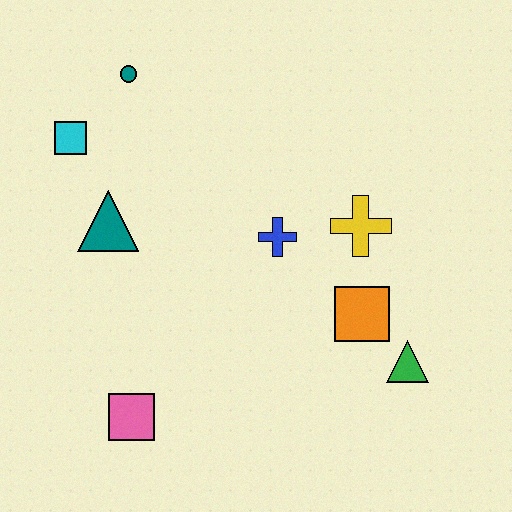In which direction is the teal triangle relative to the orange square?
The teal triangle is to the left of the orange square.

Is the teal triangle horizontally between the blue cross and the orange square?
No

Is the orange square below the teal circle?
Yes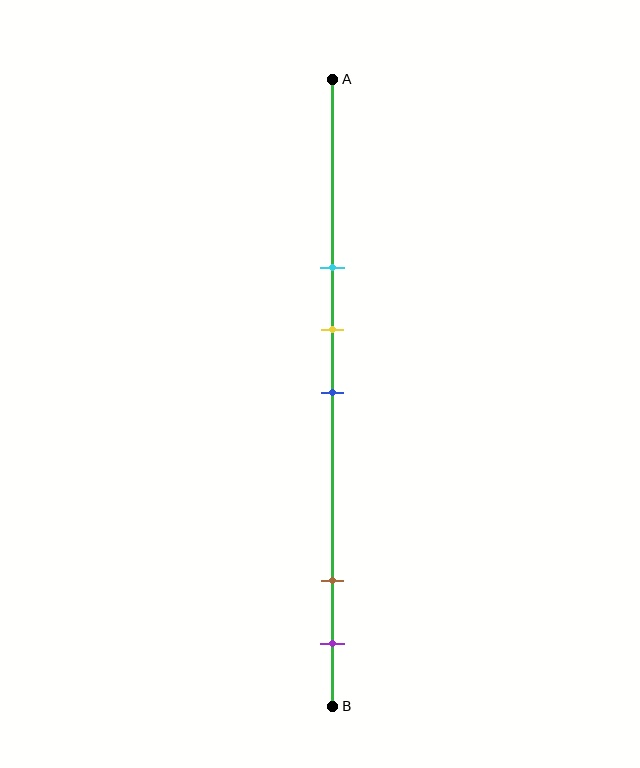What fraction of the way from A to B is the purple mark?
The purple mark is approximately 90% (0.9) of the way from A to B.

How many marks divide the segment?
There are 5 marks dividing the segment.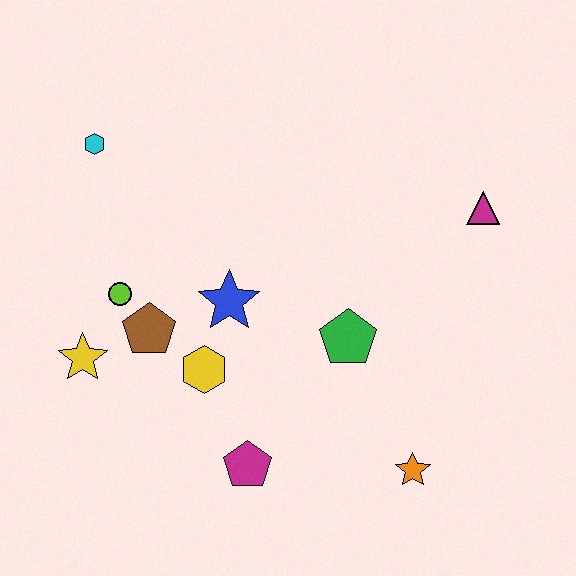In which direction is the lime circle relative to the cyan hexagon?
The lime circle is below the cyan hexagon.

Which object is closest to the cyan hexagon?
The lime circle is closest to the cyan hexagon.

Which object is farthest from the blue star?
The magenta triangle is farthest from the blue star.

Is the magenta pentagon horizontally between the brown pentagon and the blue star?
No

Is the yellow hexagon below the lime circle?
Yes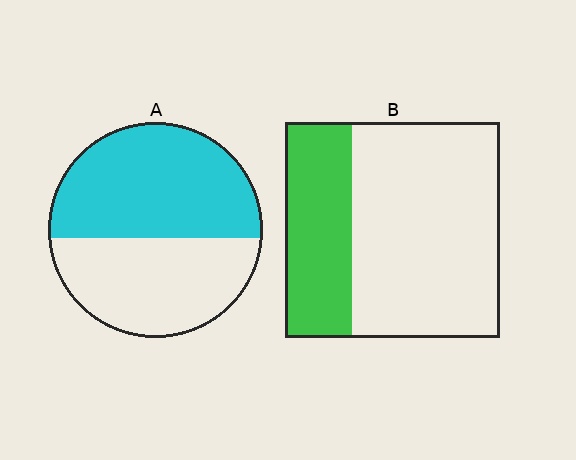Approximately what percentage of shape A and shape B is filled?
A is approximately 55% and B is approximately 30%.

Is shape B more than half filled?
No.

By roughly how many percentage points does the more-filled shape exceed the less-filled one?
By roughly 25 percentage points (A over B).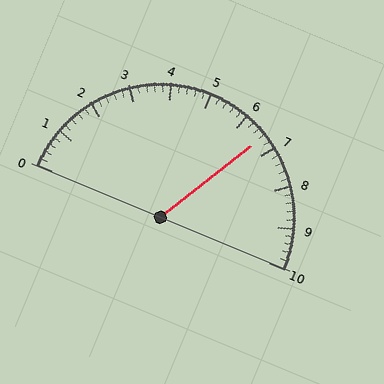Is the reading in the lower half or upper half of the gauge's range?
The reading is in the upper half of the range (0 to 10).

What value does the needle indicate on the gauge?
The needle indicates approximately 6.6.